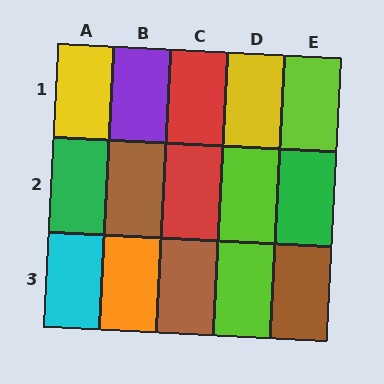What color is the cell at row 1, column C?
Red.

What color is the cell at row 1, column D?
Yellow.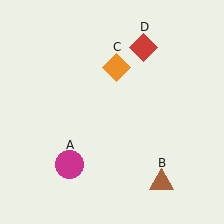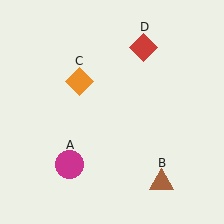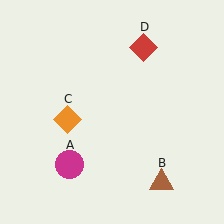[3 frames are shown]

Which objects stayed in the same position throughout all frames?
Magenta circle (object A) and brown triangle (object B) and red diamond (object D) remained stationary.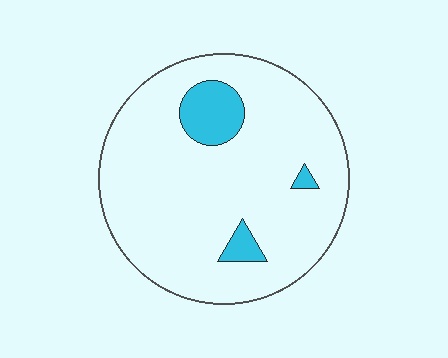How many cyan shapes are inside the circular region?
3.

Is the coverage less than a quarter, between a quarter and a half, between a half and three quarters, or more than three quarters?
Less than a quarter.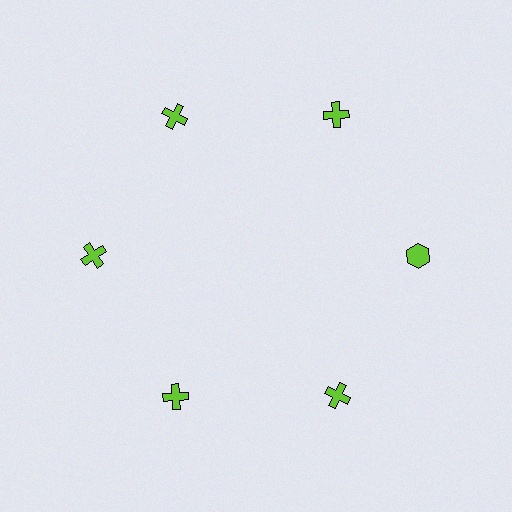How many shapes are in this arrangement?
There are 6 shapes arranged in a ring pattern.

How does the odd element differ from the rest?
It has a different shape: hexagon instead of cross.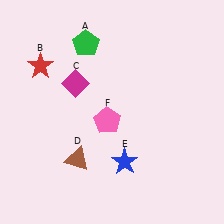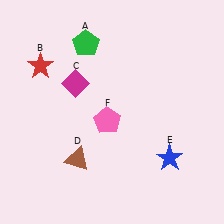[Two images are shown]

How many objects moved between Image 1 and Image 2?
1 object moved between the two images.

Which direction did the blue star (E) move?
The blue star (E) moved right.